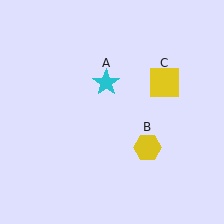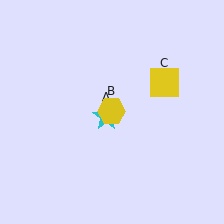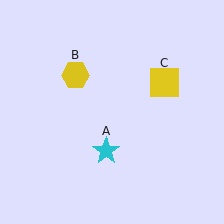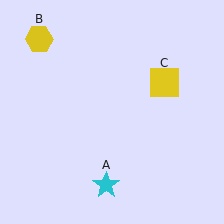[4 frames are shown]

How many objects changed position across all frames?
2 objects changed position: cyan star (object A), yellow hexagon (object B).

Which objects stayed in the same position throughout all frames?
Yellow square (object C) remained stationary.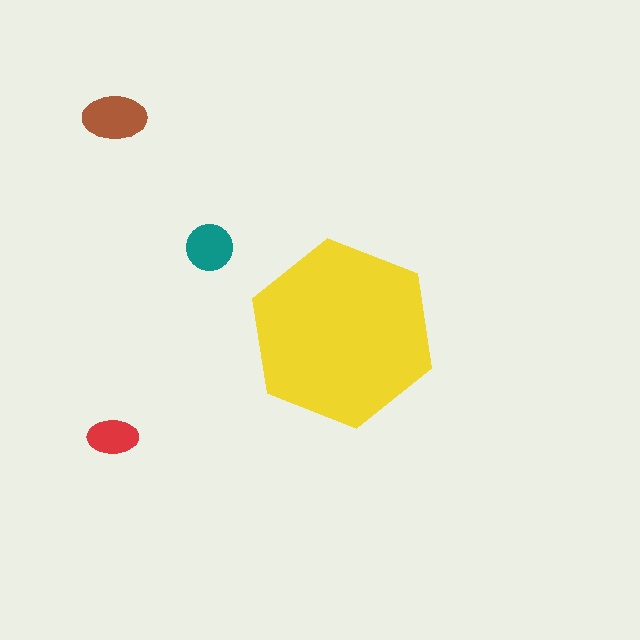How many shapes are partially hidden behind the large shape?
0 shapes are partially hidden.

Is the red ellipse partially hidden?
No, the red ellipse is fully visible.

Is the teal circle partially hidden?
No, the teal circle is fully visible.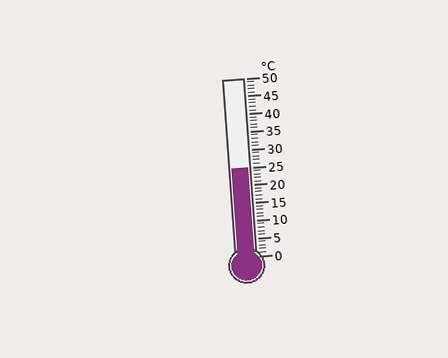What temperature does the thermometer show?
The thermometer shows approximately 25°C.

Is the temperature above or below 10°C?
The temperature is above 10°C.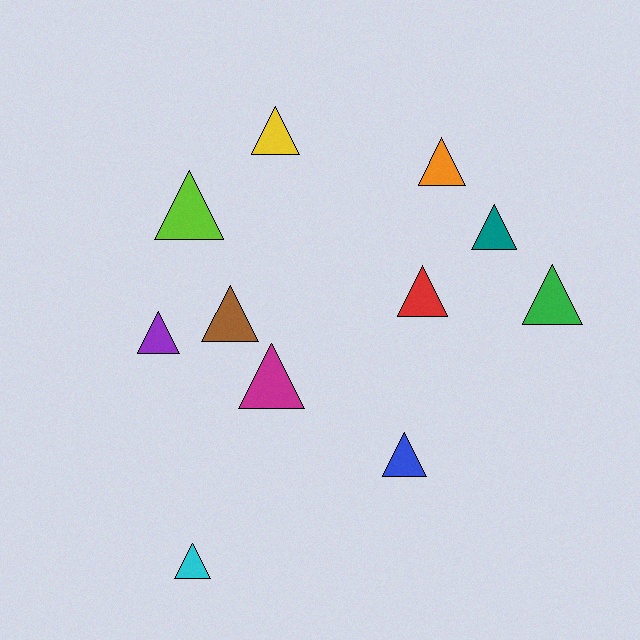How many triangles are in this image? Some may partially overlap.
There are 11 triangles.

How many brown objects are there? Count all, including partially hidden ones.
There is 1 brown object.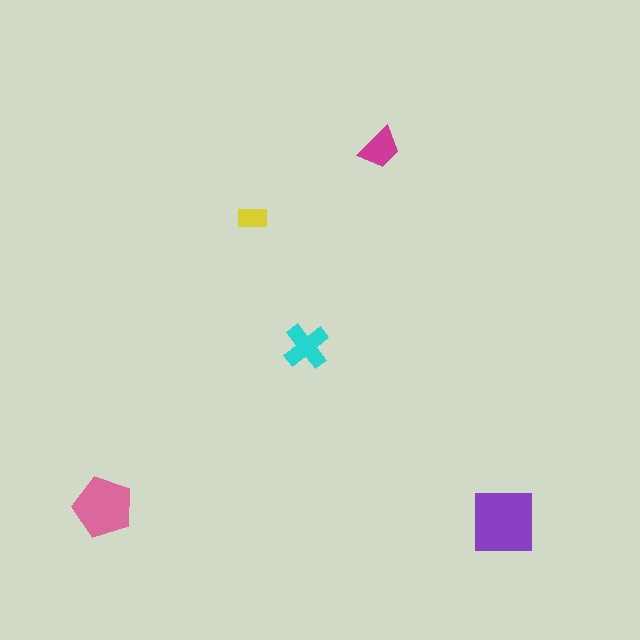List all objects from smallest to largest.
The yellow rectangle, the magenta trapezoid, the cyan cross, the pink pentagon, the purple square.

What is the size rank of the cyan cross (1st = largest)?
3rd.